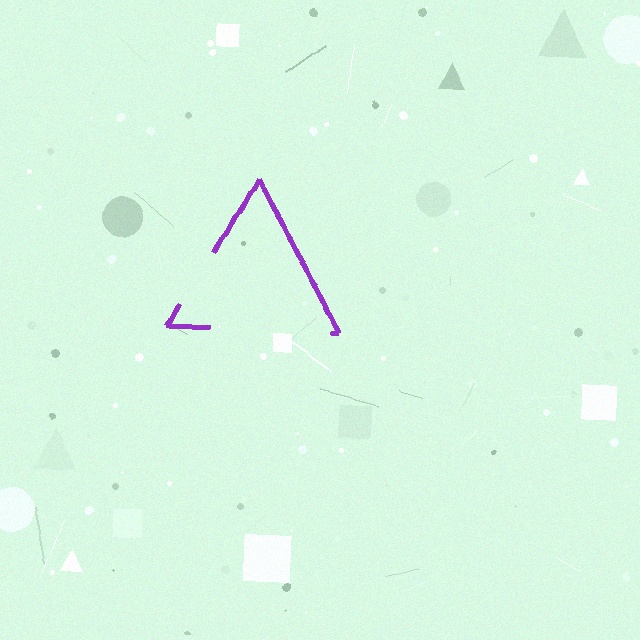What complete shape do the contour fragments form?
The contour fragments form a triangle.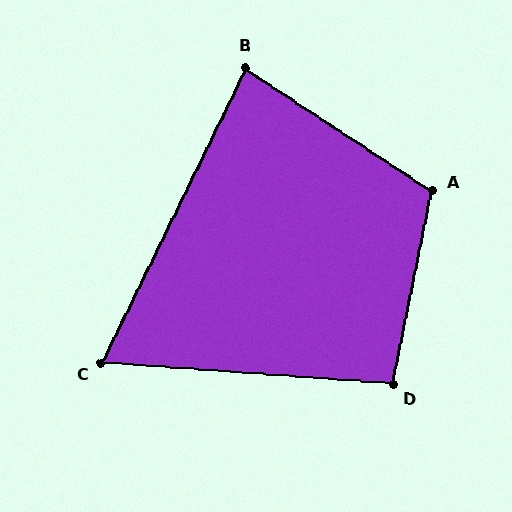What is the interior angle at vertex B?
Approximately 83 degrees (acute).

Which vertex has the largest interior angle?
A, at approximately 112 degrees.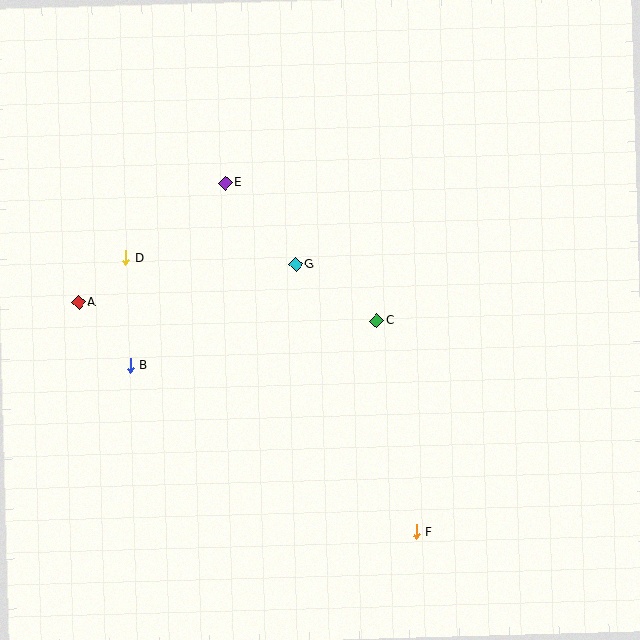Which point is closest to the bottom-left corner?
Point B is closest to the bottom-left corner.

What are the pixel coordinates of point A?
Point A is at (79, 302).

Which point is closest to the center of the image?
Point C at (377, 321) is closest to the center.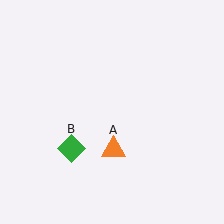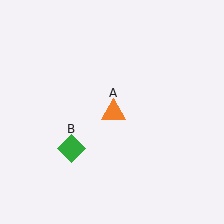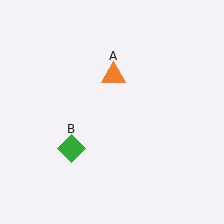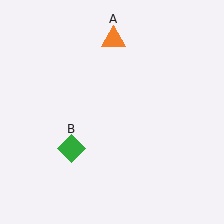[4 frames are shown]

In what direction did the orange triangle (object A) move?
The orange triangle (object A) moved up.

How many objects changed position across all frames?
1 object changed position: orange triangle (object A).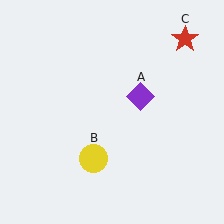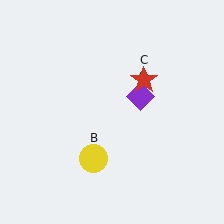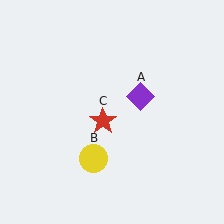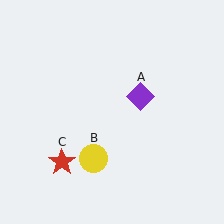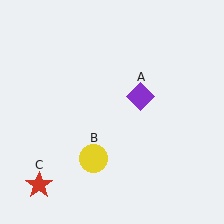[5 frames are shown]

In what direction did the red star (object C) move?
The red star (object C) moved down and to the left.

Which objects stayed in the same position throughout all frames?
Purple diamond (object A) and yellow circle (object B) remained stationary.